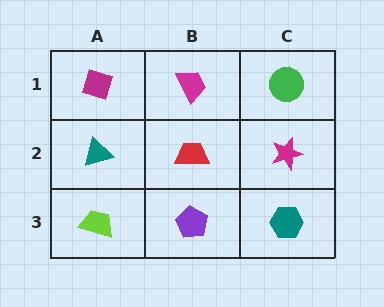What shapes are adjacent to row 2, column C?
A green circle (row 1, column C), a teal hexagon (row 3, column C), a red trapezoid (row 2, column B).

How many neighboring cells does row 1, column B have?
3.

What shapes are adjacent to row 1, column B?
A red trapezoid (row 2, column B), a magenta diamond (row 1, column A), a green circle (row 1, column C).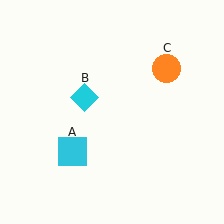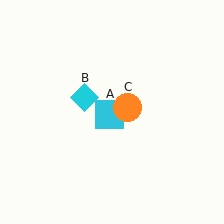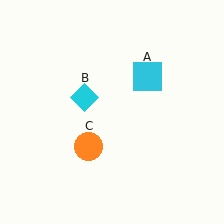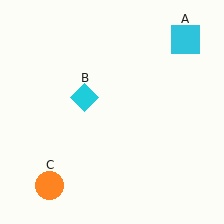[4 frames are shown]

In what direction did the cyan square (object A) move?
The cyan square (object A) moved up and to the right.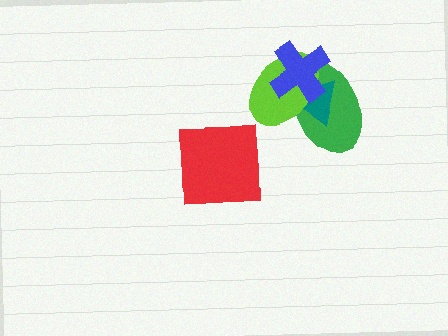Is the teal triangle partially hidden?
Yes, it is partially covered by another shape.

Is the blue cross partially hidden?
No, no other shape covers it.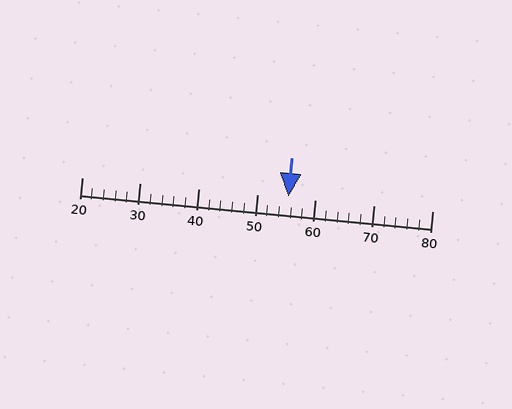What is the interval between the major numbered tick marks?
The major tick marks are spaced 10 units apart.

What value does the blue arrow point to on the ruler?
The blue arrow points to approximately 55.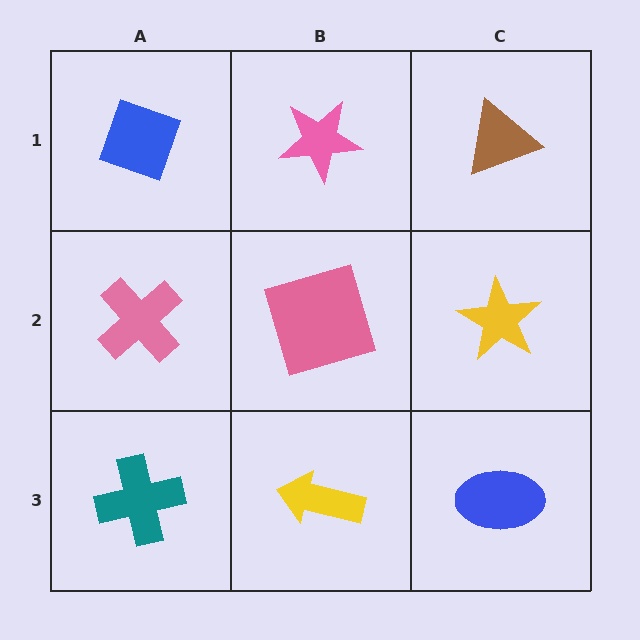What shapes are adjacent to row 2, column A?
A blue diamond (row 1, column A), a teal cross (row 3, column A), a pink square (row 2, column B).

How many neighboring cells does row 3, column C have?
2.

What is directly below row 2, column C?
A blue ellipse.